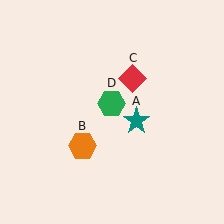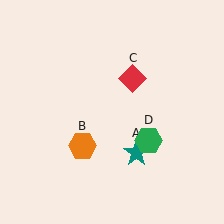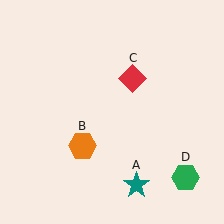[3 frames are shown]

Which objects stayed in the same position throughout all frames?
Orange hexagon (object B) and red diamond (object C) remained stationary.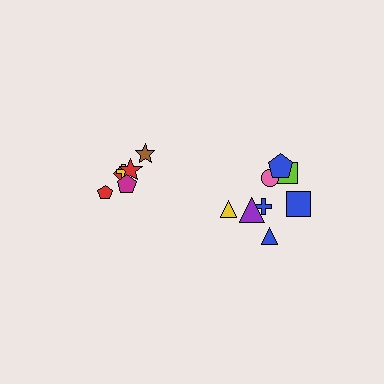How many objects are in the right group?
There are 8 objects.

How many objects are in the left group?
There are 6 objects.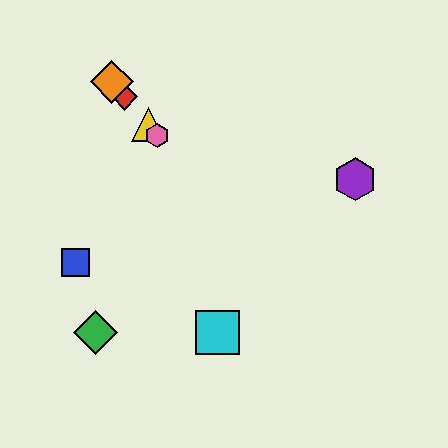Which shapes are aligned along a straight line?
The red diamond, the yellow triangle, the orange diamond, the pink hexagon are aligned along a straight line.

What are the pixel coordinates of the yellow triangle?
The yellow triangle is at (148, 125).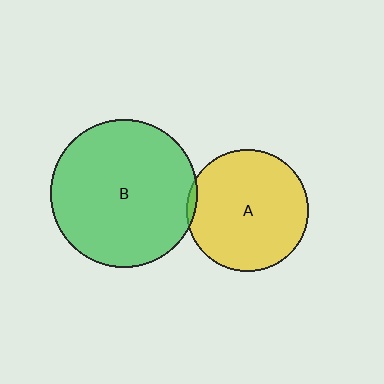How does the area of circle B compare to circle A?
Approximately 1.5 times.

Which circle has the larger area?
Circle B (green).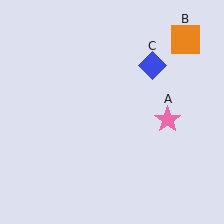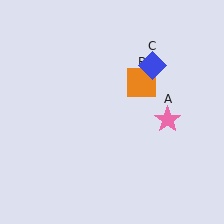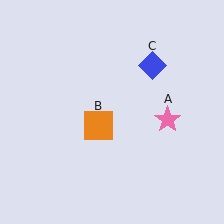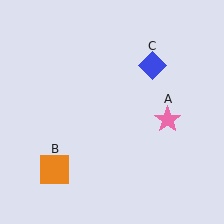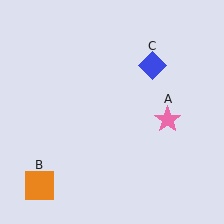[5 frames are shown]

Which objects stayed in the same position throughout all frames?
Pink star (object A) and blue diamond (object C) remained stationary.